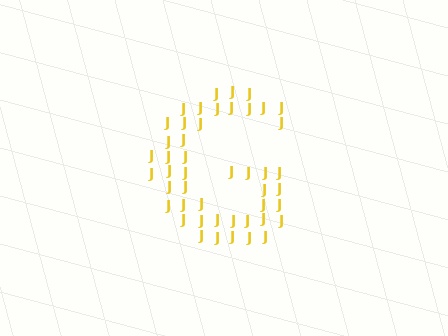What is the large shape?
The large shape is the letter G.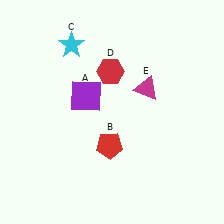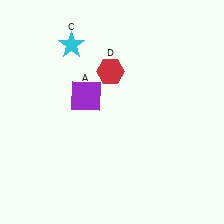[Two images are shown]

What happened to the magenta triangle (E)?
The magenta triangle (E) was removed in Image 2. It was in the top-right area of Image 1.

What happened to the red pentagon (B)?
The red pentagon (B) was removed in Image 2. It was in the bottom-left area of Image 1.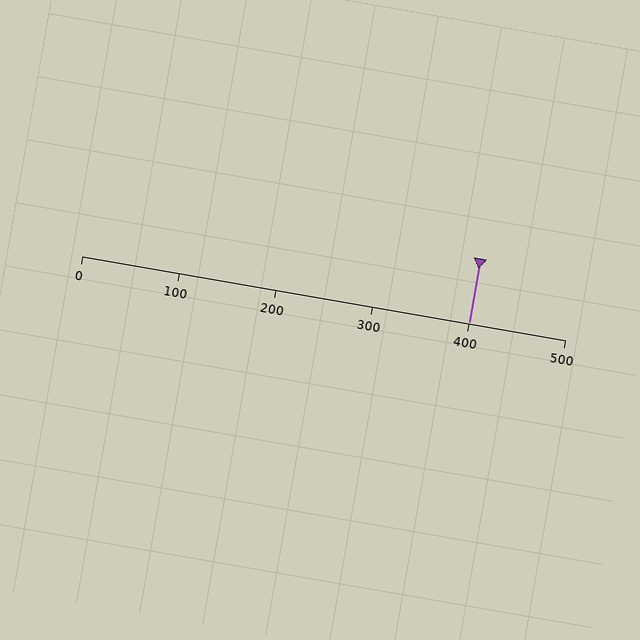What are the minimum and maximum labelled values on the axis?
The axis runs from 0 to 500.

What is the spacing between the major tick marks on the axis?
The major ticks are spaced 100 apart.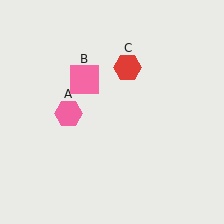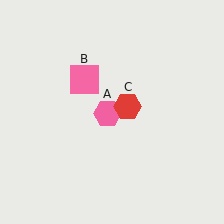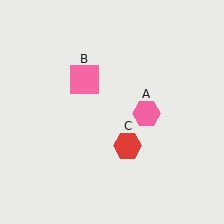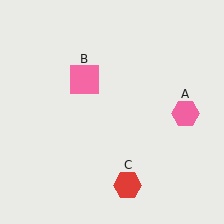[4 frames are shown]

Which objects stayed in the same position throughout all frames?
Pink square (object B) remained stationary.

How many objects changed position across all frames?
2 objects changed position: pink hexagon (object A), red hexagon (object C).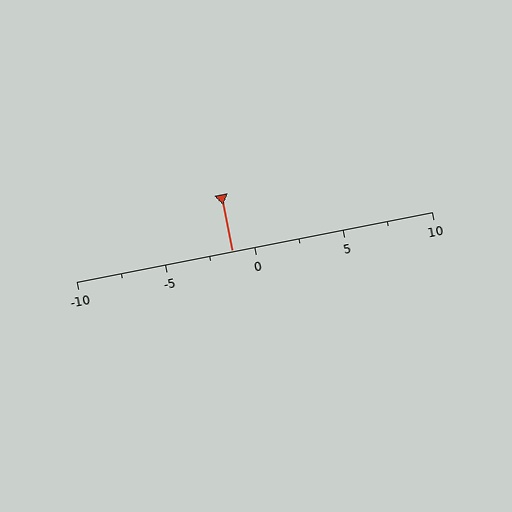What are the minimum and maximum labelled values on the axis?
The axis runs from -10 to 10.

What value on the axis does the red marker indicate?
The marker indicates approximately -1.2.